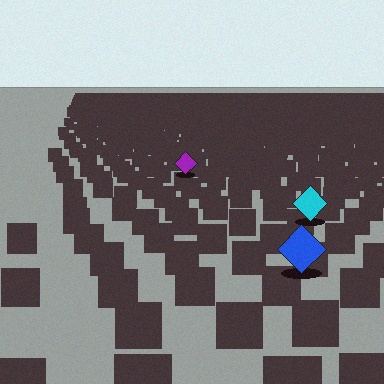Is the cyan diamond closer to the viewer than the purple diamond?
Yes. The cyan diamond is closer — you can tell from the texture gradient: the ground texture is coarser near it.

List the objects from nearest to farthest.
From nearest to farthest: the blue diamond, the cyan diamond, the purple diamond.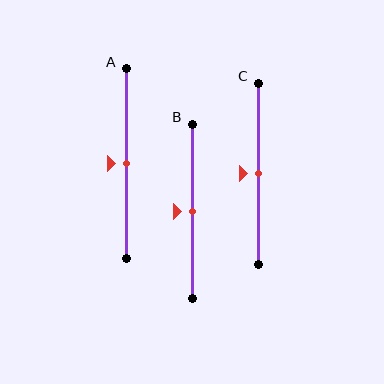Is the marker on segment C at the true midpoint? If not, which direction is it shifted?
Yes, the marker on segment C is at the true midpoint.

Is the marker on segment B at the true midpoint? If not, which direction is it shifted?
Yes, the marker on segment B is at the true midpoint.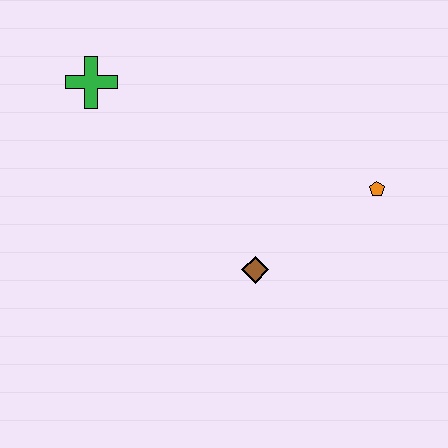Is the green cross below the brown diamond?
No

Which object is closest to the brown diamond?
The orange pentagon is closest to the brown diamond.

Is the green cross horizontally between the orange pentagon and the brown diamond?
No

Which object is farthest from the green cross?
The orange pentagon is farthest from the green cross.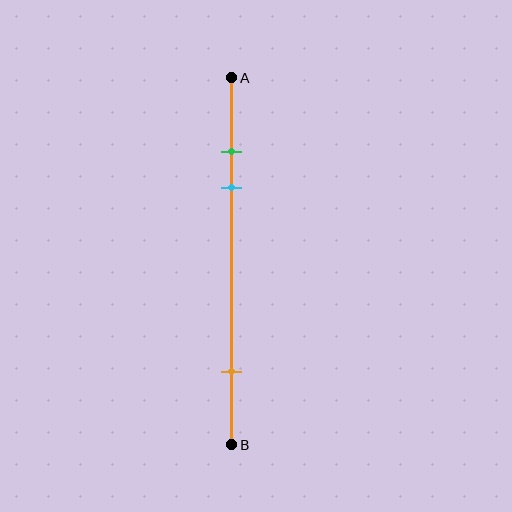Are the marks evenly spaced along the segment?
No, the marks are not evenly spaced.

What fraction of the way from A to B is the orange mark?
The orange mark is approximately 80% (0.8) of the way from A to B.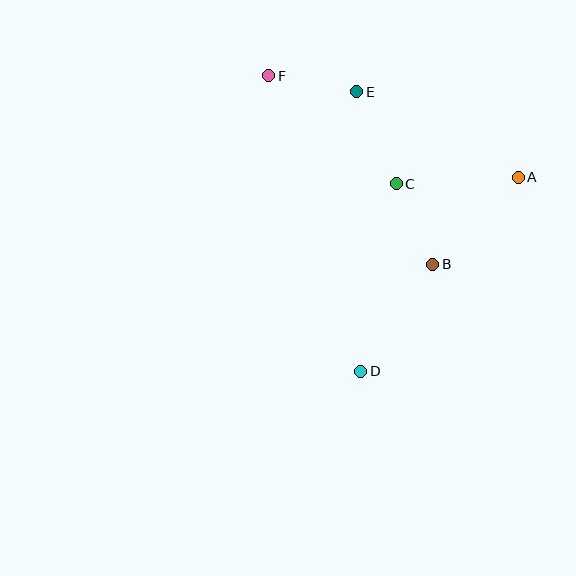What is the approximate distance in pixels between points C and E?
The distance between C and E is approximately 100 pixels.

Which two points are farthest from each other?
Points D and F are farthest from each other.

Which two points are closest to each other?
Points B and C are closest to each other.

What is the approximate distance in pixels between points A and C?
The distance between A and C is approximately 122 pixels.